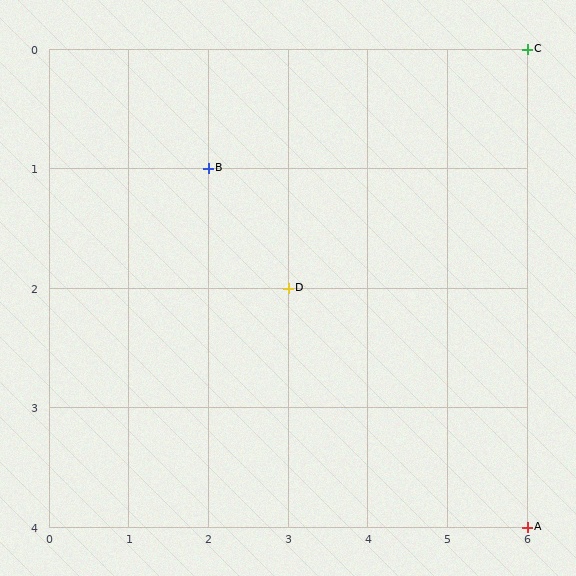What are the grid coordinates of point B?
Point B is at grid coordinates (2, 1).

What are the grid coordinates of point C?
Point C is at grid coordinates (6, 0).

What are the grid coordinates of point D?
Point D is at grid coordinates (3, 2).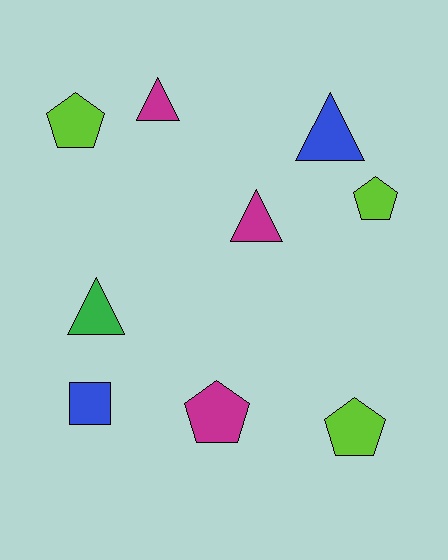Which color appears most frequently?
Magenta, with 3 objects.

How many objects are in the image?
There are 9 objects.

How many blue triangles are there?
There is 1 blue triangle.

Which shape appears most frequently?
Pentagon, with 4 objects.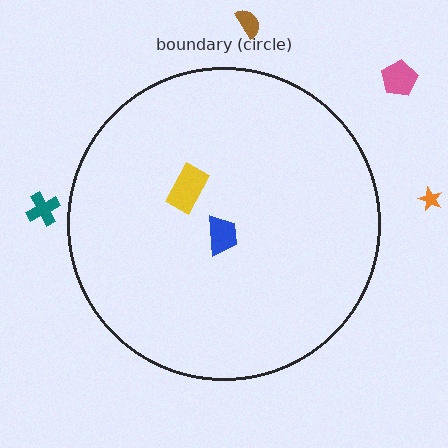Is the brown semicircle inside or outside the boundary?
Outside.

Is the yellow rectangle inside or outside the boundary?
Inside.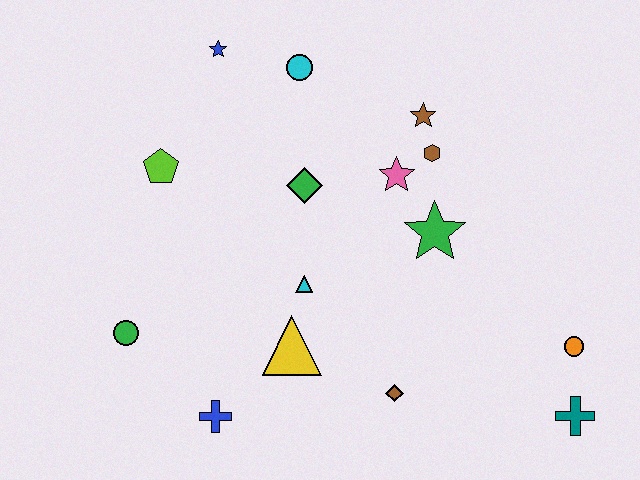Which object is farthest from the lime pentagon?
The teal cross is farthest from the lime pentagon.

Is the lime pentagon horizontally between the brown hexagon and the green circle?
Yes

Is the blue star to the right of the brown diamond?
No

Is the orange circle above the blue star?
No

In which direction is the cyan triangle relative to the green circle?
The cyan triangle is to the right of the green circle.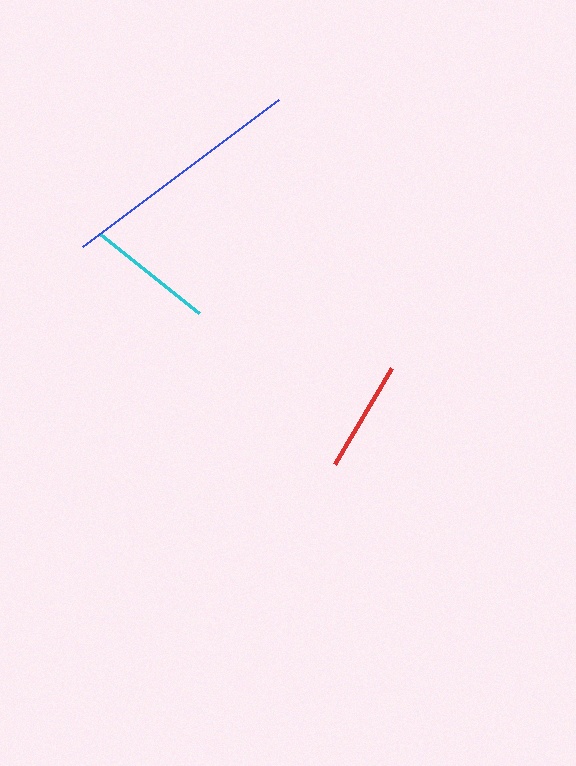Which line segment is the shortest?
The red line is the shortest at approximately 111 pixels.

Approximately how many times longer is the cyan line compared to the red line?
The cyan line is approximately 1.1 times the length of the red line.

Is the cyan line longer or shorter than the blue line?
The blue line is longer than the cyan line.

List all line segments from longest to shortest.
From longest to shortest: blue, cyan, red.